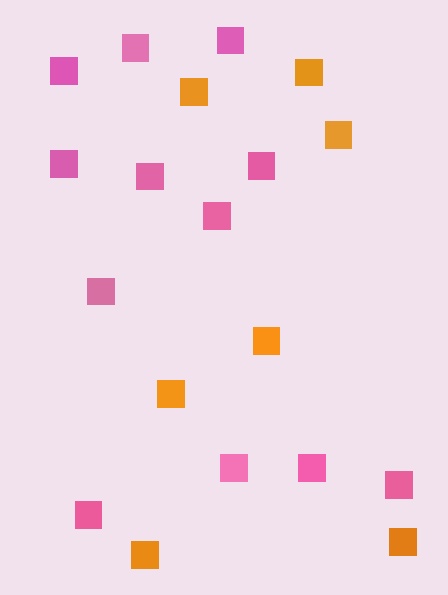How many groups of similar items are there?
There are 2 groups: one group of pink squares (12) and one group of orange squares (7).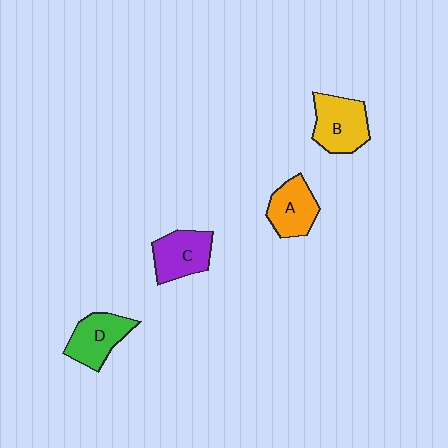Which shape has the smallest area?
Shape A (orange).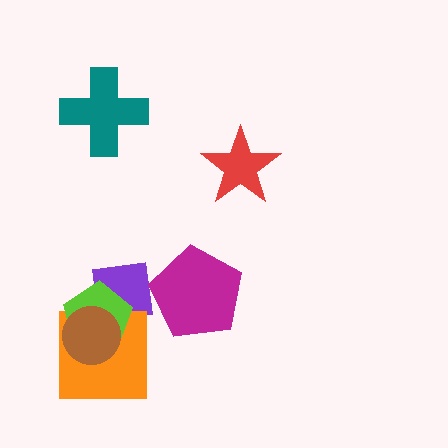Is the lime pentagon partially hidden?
Yes, it is partially covered by another shape.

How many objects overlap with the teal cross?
0 objects overlap with the teal cross.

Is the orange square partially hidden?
Yes, it is partially covered by another shape.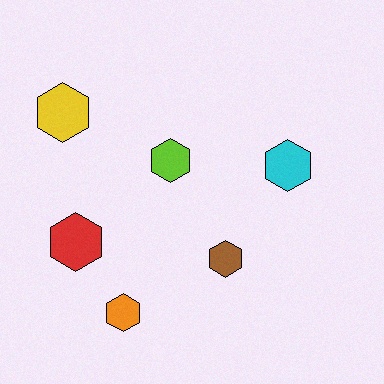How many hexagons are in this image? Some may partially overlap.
There are 6 hexagons.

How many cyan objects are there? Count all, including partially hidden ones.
There is 1 cyan object.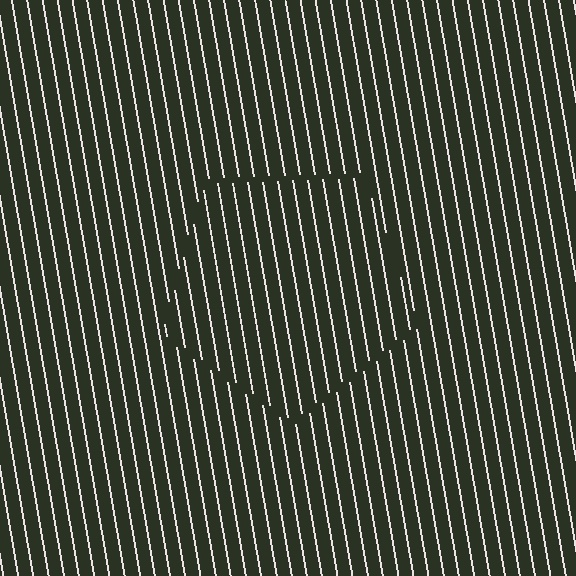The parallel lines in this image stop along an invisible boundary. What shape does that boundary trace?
An illusory pentagon. The interior of the shape contains the same grating, shifted by half a period — the contour is defined by the phase discontinuity where line-ends from the inner and outer gratings abut.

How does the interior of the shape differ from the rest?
The interior of the shape contains the same grating, shifted by half a period — the contour is defined by the phase discontinuity where line-ends from the inner and outer gratings abut.